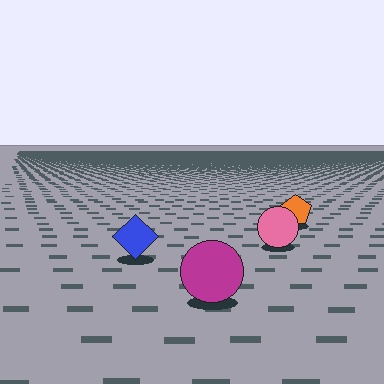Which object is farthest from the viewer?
The orange pentagon is farthest from the viewer. It appears smaller and the ground texture around it is denser.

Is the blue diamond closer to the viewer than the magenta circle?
No. The magenta circle is closer — you can tell from the texture gradient: the ground texture is coarser near it.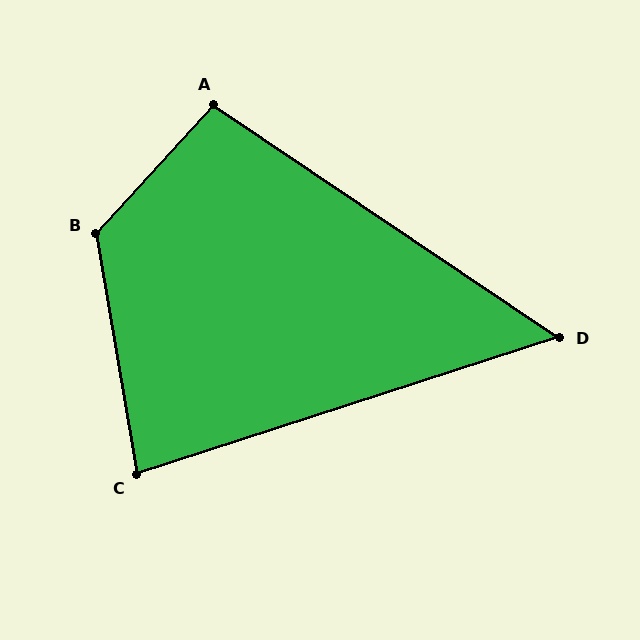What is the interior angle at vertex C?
Approximately 81 degrees (acute).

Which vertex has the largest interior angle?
B, at approximately 128 degrees.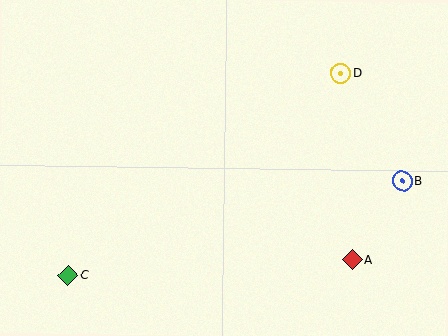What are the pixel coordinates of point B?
Point B is at (402, 181).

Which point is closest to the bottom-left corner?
Point C is closest to the bottom-left corner.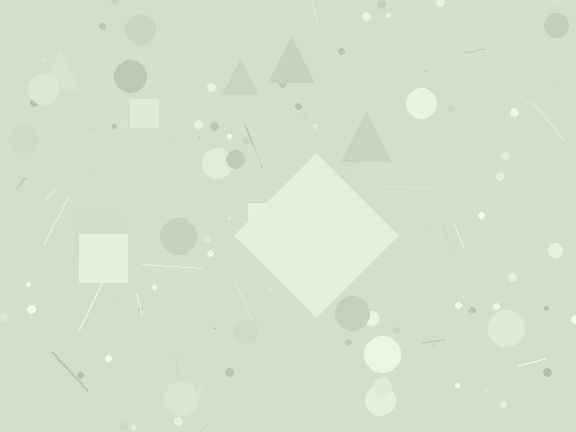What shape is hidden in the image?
A diamond is hidden in the image.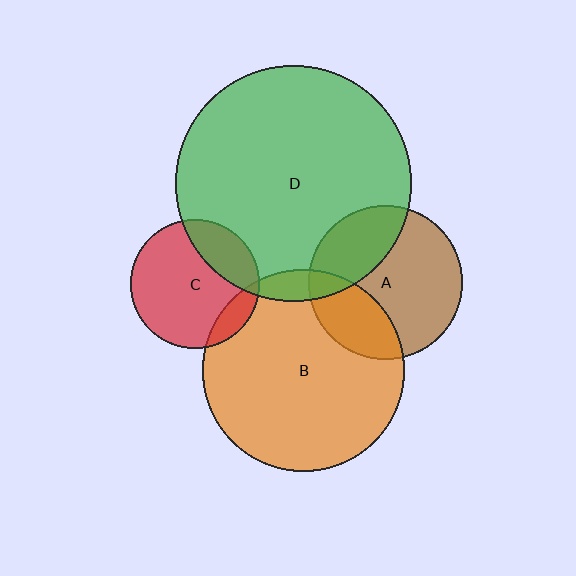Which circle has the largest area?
Circle D (green).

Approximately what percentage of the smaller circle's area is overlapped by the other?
Approximately 25%.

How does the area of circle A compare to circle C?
Approximately 1.4 times.